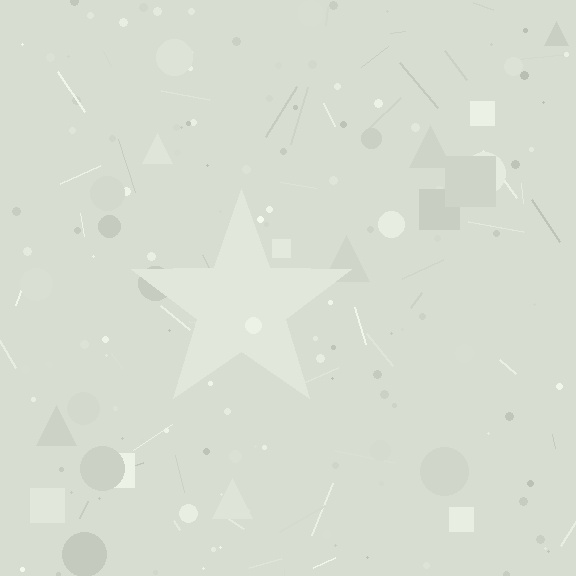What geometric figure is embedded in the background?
A star is embedded in the background.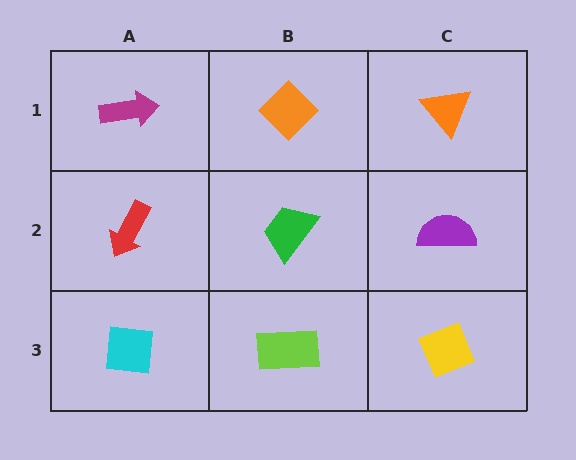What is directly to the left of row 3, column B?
A cyan square.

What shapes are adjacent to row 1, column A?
A red arrow (row 2, column A), an orange diamond (row 1, column B).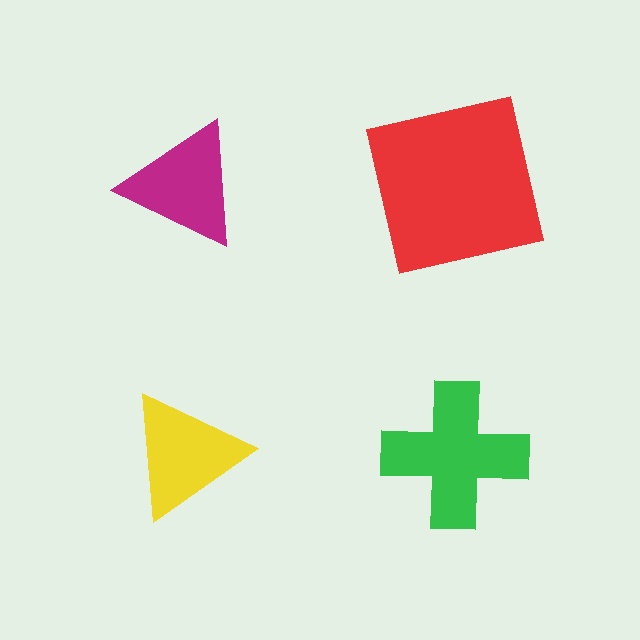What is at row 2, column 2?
A green cross.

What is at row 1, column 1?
A magenta triangle.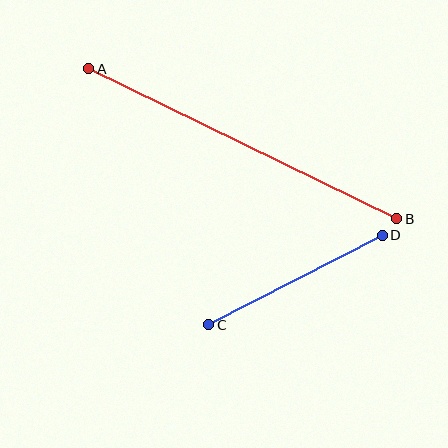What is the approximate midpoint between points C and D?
The midpoint is at approximately (295, 280) pixels.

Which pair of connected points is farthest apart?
Points A and B are farthest apart.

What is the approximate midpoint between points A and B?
The midpoint is at approximately (243, 144) pixels.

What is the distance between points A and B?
The distance is approximately 343 pixels.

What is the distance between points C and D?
The distance is approximately 195 pixels.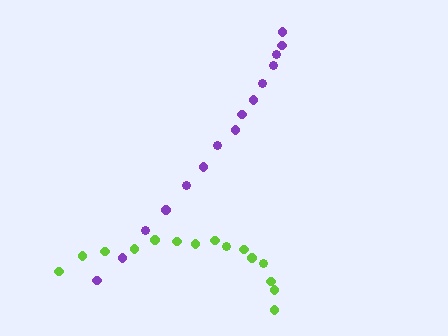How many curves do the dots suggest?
There are 2 distinct paths.